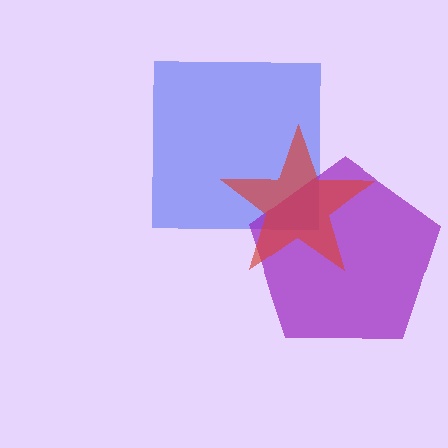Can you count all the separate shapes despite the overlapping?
Yes, there are 3 separate shapes.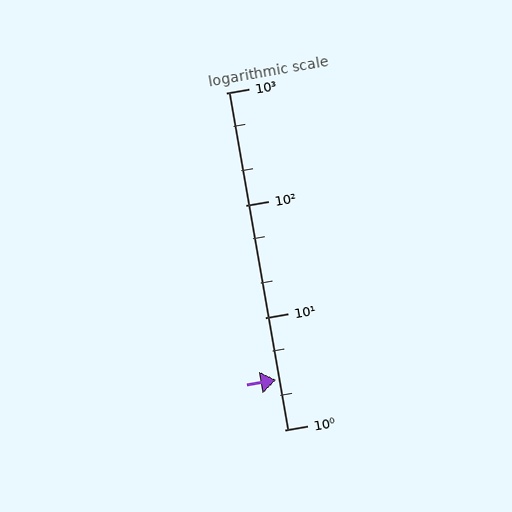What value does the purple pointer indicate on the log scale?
The pointer indicates approximately 2.8.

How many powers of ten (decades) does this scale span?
The scale spans 3 decades, from 1 to 1000.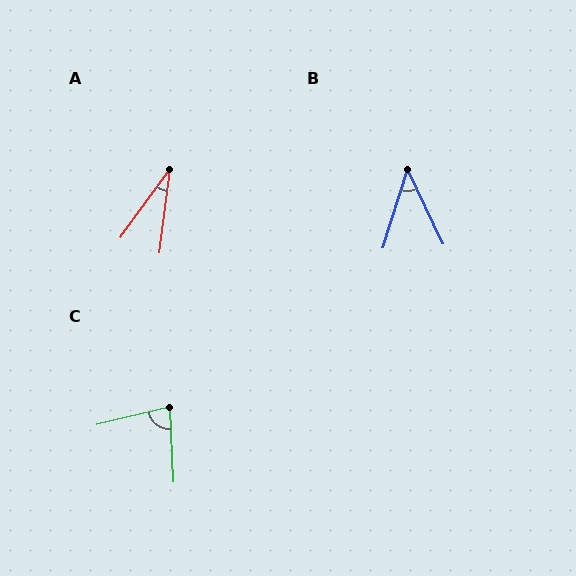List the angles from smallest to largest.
A (29°), B (42°), C (79°).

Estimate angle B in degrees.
Approximately 42 degrees.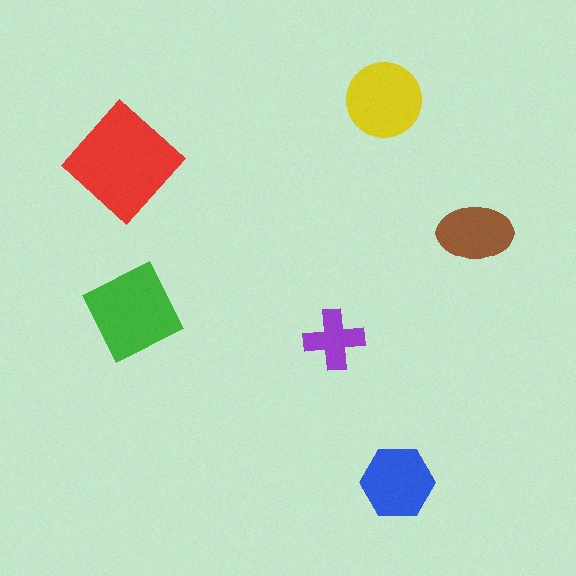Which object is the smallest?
The purple cross.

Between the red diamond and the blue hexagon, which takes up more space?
The red diamond.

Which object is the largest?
The red diamond.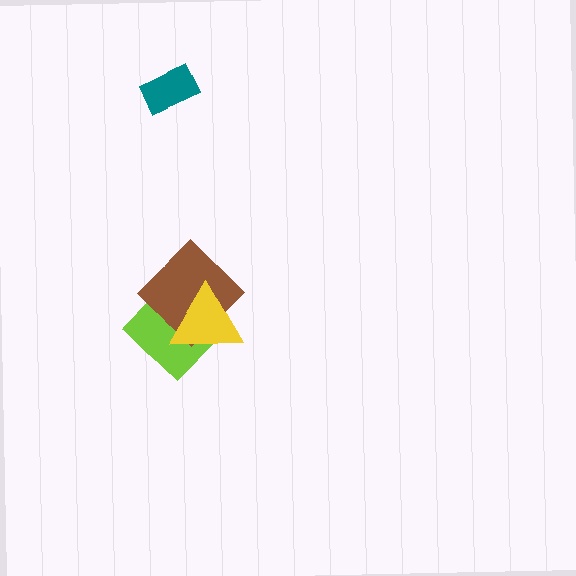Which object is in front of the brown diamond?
The yellow triangle is in front of the brown diamond.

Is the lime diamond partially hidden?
Yes, it is partially covered by another shape.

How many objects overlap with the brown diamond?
2 objects overlap with the brown diamond.